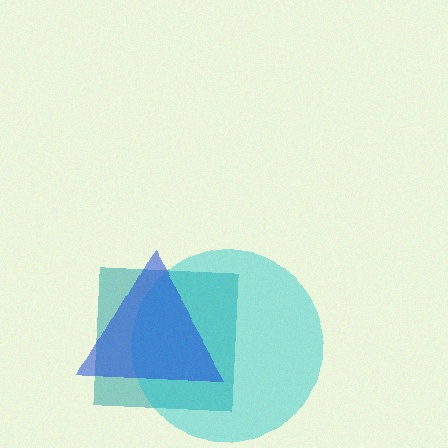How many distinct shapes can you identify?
There are 3 distinct shapes: a teal square, a cyan circle, a blue triangle.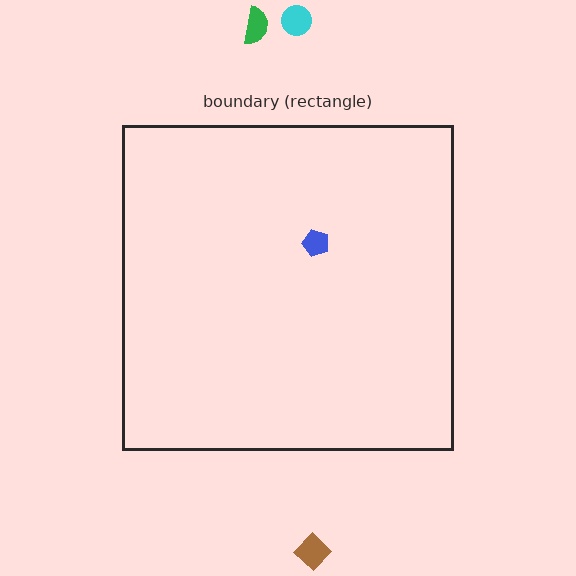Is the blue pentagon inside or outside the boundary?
Inside.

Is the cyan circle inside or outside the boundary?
Outside.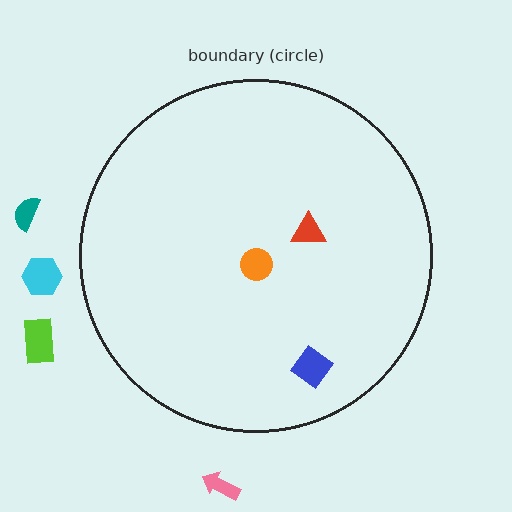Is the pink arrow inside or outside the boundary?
Outside.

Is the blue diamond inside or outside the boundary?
Inside.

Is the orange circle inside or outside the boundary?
Inside.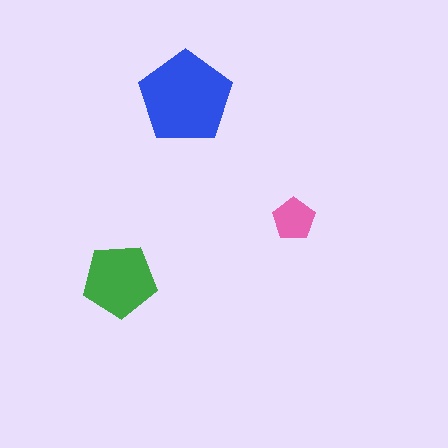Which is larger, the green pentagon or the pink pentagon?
The green one.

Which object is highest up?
The blue pentagon is topmost.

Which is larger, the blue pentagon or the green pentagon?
The blue one.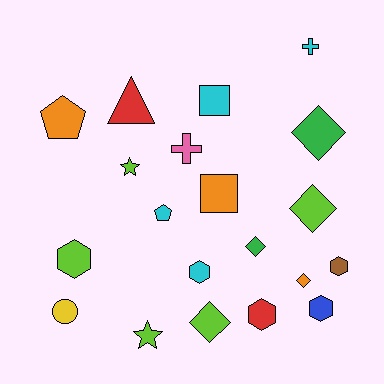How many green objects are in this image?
There are 2 green objects.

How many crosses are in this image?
There are 2 crosses.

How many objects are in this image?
There are 20 objects.